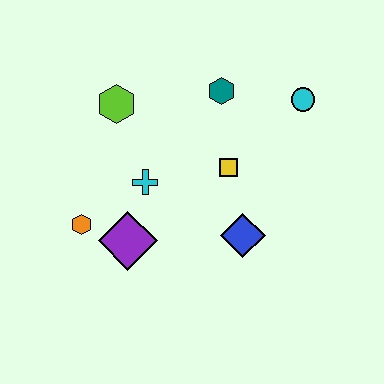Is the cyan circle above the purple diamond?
Yes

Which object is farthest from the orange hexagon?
The cyan circle is farthest from the orange hexagon.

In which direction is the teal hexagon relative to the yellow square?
The teal hexagon is above the yellow square.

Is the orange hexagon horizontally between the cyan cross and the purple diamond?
No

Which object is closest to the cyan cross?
The purple diamond is closest to the cyan cross.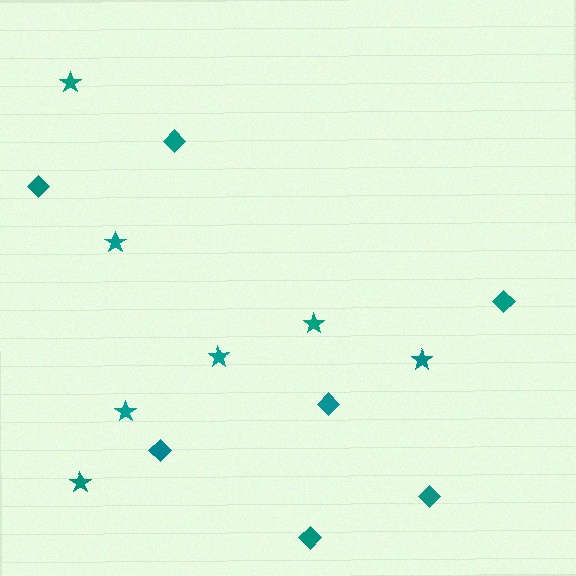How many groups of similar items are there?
There are 2 groups: one group of stars (7) and one group of diamonds (7).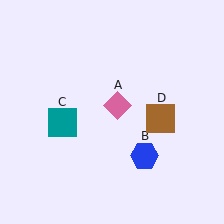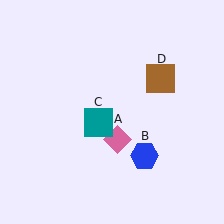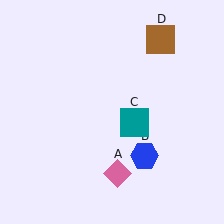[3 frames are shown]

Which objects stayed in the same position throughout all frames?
Blue hexagon (object B) remained stationary.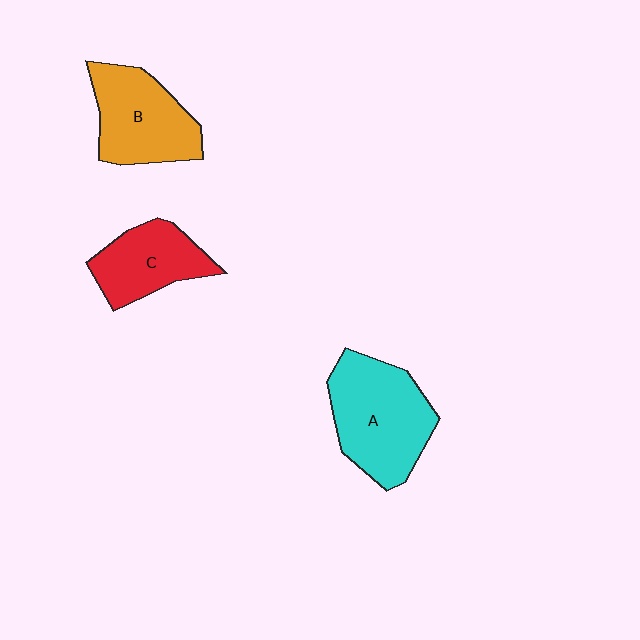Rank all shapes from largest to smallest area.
From largest to smallest: A (cyan), B (orange), C (red).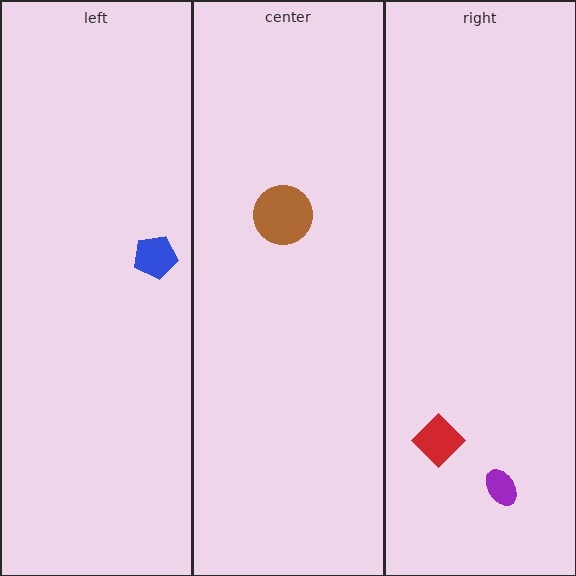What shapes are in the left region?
The blue pentagon.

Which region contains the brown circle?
The center region.